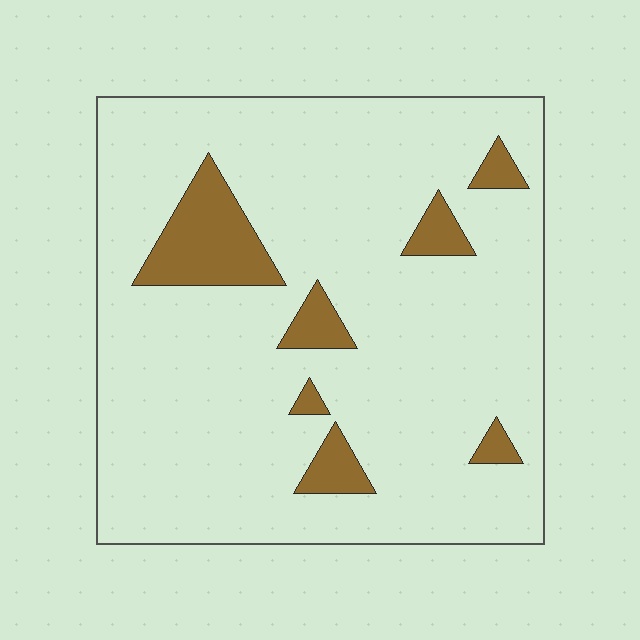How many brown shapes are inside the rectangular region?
7.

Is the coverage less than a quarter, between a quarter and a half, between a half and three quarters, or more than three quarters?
Less than a quarter.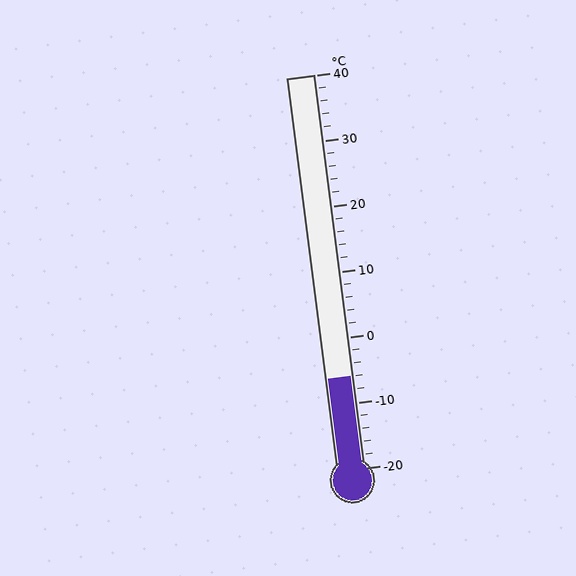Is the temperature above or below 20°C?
The temperature is below 20°C.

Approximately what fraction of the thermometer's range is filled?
The thermometer is filled to approximately 25% of its range.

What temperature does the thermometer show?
The thermometer shows approximately -6°C.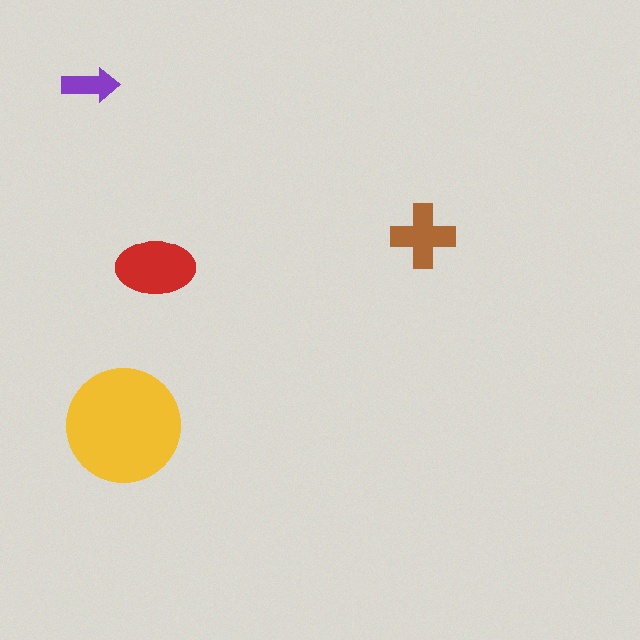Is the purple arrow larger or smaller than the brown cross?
Smaller.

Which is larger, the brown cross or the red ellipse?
The red ellipse.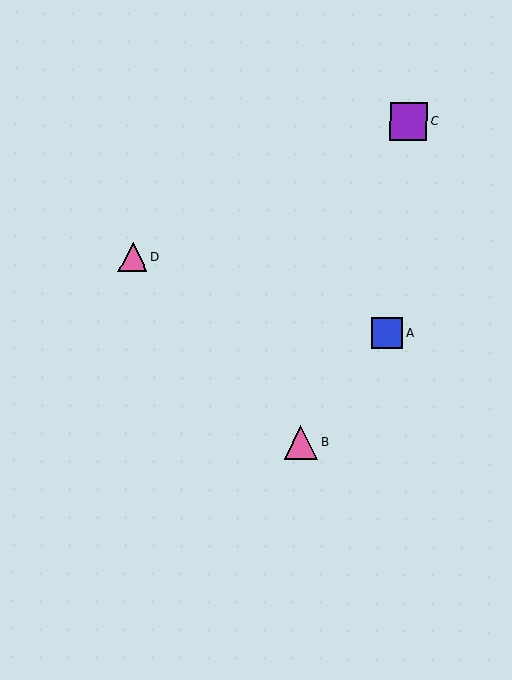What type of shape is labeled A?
Shape A is a blue square.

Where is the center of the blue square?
The center of the blue square is at (387, 333).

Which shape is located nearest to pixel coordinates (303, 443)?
The pink triangle (labeled B) at (301, 443) is nearest to that location.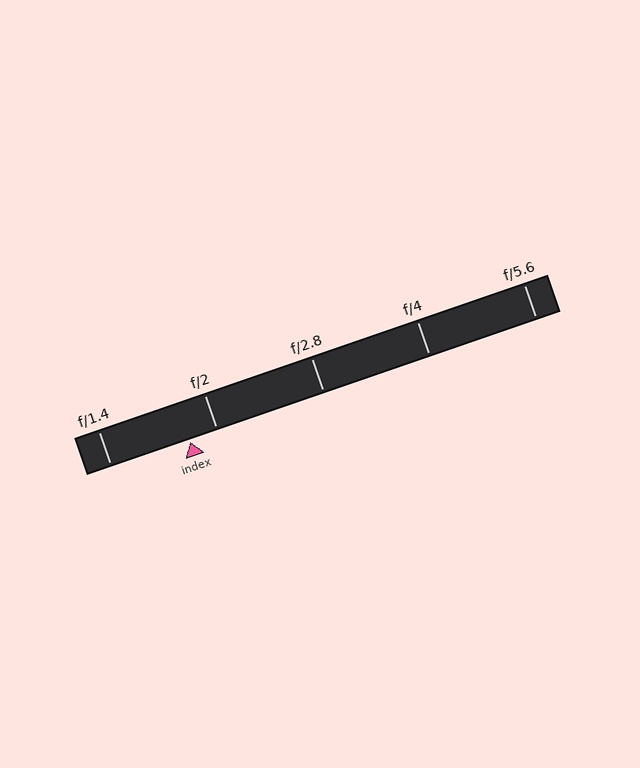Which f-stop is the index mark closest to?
The index mark is closest to f/2.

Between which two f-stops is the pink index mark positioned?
The index mark is between f/1.4 and f/2.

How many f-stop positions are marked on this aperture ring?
There are 5 f-stop positions marked.